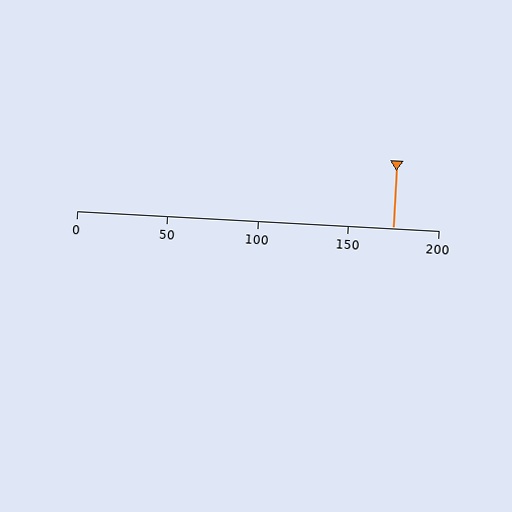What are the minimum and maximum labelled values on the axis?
The axis runs from 0 to 200.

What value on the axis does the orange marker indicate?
The marker indicates approximately 175.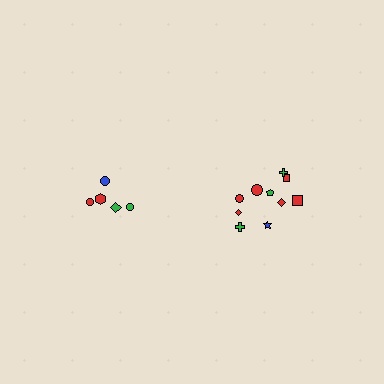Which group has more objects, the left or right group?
The right group.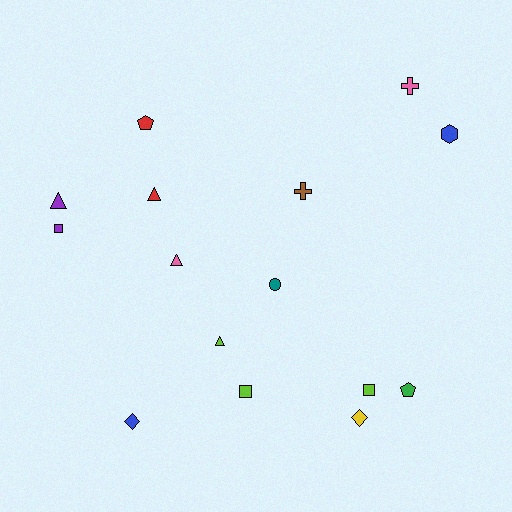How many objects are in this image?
There are 15 objects.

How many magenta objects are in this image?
There are no magenta objects.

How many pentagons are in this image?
There are 2 pentagons.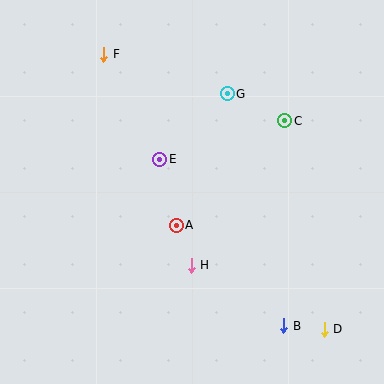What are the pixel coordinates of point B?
Point B is at (284, 326).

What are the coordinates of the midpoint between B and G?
The midpoint between B and G is at (256, 210).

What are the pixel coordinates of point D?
Point D is at (324, 329).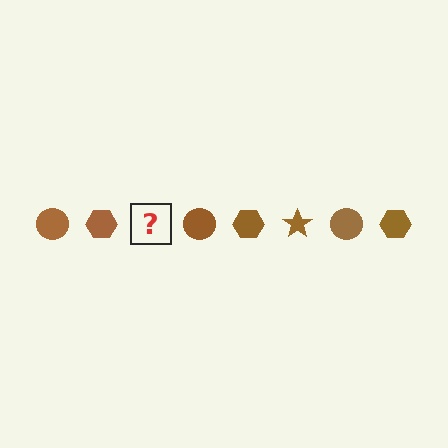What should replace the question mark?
The question mark should be replaced with a brown star.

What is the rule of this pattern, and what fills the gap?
The rule is that the pattern cycles through circle, hexagon, star shapes in brown. The gap should be filled with a brown star.